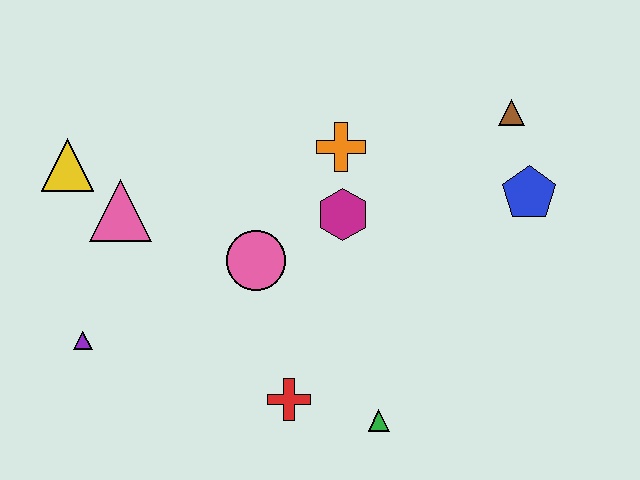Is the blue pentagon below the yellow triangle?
Yes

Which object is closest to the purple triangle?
The pink triangle is closest to the purple triangle.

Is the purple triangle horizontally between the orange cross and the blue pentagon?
No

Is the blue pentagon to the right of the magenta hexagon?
Yes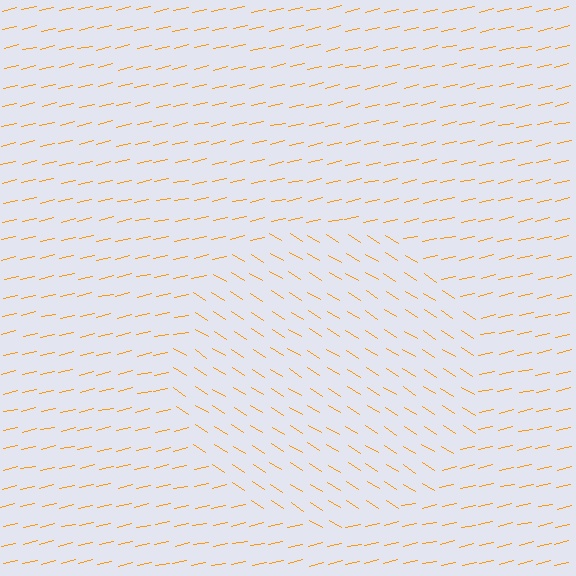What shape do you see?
I see a circle.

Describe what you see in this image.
The image is filled with small orange line segments. A circle region in the image has lines oriented differently from the surrounding lines, creating a visible texture boundary.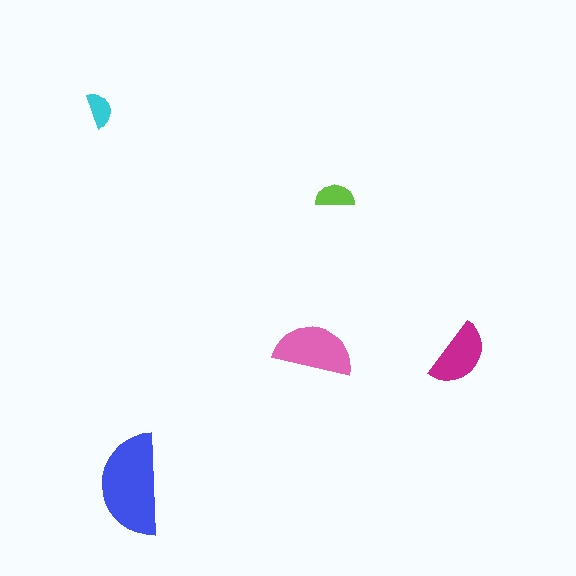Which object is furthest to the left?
The cyan semicircle is leftmost.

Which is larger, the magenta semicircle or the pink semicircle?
The pink one.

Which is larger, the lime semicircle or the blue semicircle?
The blue one.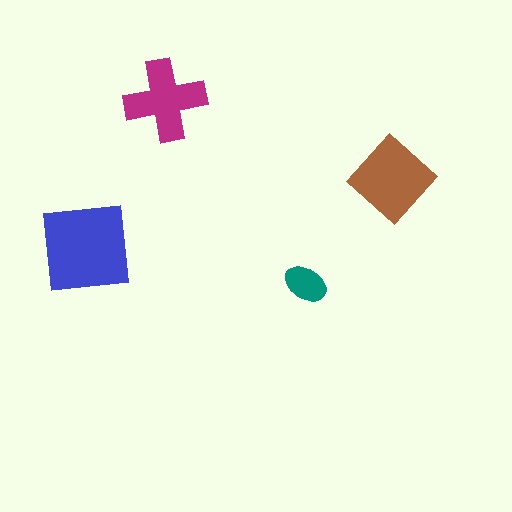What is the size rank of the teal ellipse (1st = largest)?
4th.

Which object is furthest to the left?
The blue square is leftmost.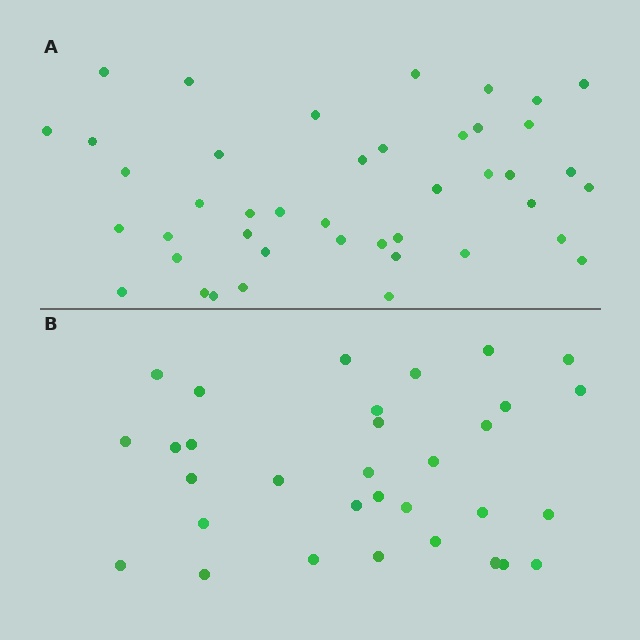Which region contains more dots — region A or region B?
Region A (the top region) has more dots.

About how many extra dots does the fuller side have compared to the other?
Region A has roughly 12 or so more dots than region B.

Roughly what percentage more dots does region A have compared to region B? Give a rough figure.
About 35% more.